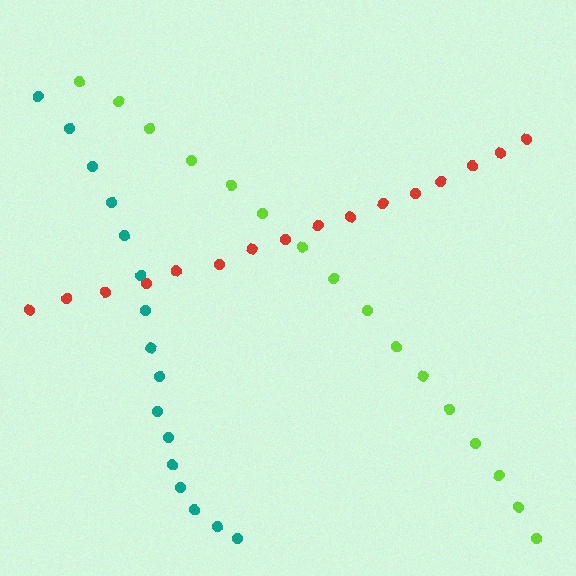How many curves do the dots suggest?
There are 3 distinct paths.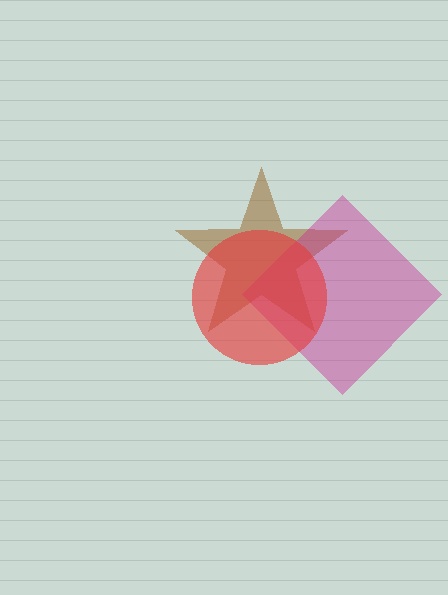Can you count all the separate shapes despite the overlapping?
Yes, there are 3 separate shapes.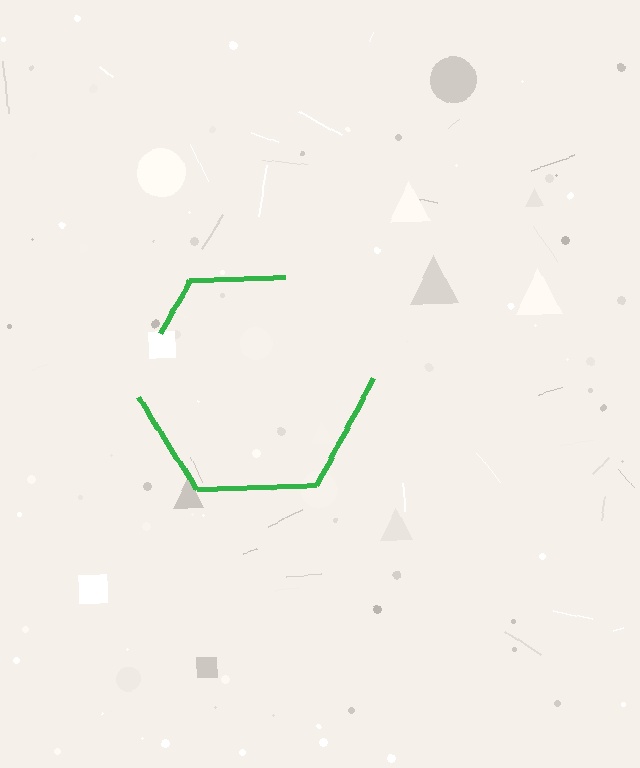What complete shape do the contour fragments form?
The contour fragments form a hexagon.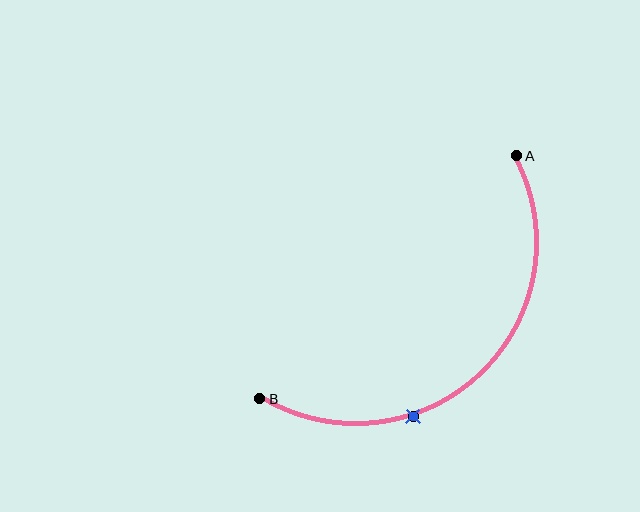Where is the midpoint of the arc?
The arc midpoint is the point on the curve farthest from the straight line joining A and B. It sits below and to the right of that line.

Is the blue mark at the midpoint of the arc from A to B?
No. The blue mark lies on the arc but is closer to endpoint B. The arc midpoint would be at the point on the curve equidistant along the arc from both A and B.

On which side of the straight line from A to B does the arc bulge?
The arc bulges below and to the right of the straight line connecting A and B.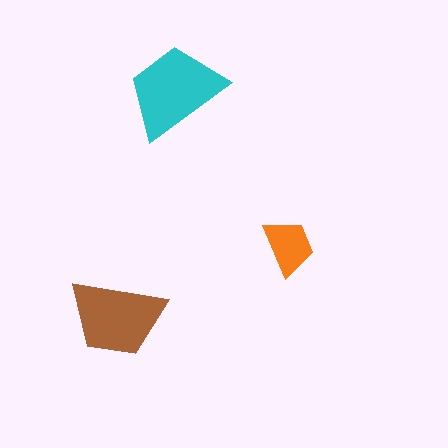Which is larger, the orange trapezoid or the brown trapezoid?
The brown one.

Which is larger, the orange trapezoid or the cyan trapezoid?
The cyan one.